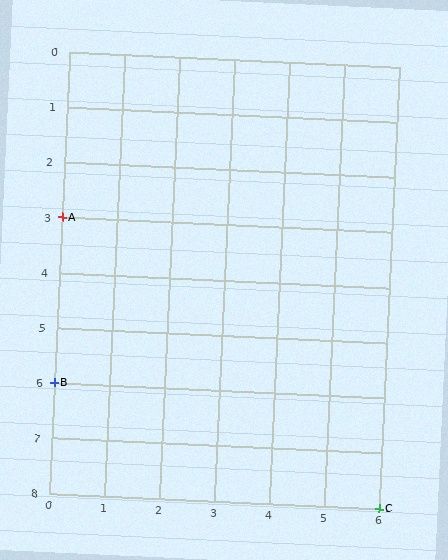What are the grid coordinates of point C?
Point C is at grid coordinates (6, 8).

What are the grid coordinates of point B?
Point B is at grid coordinates (0, 6).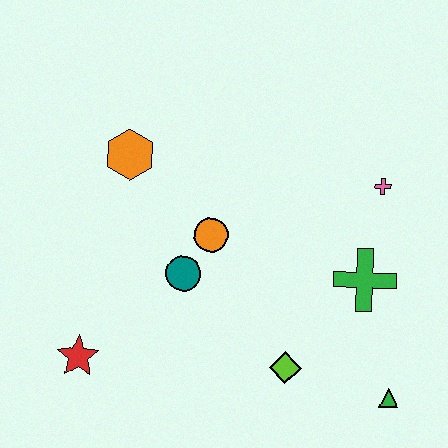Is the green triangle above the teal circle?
No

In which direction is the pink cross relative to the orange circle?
The pink cross is to the right of the orange circle.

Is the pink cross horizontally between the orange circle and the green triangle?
Yes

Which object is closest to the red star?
The teal circle is closest to the red star.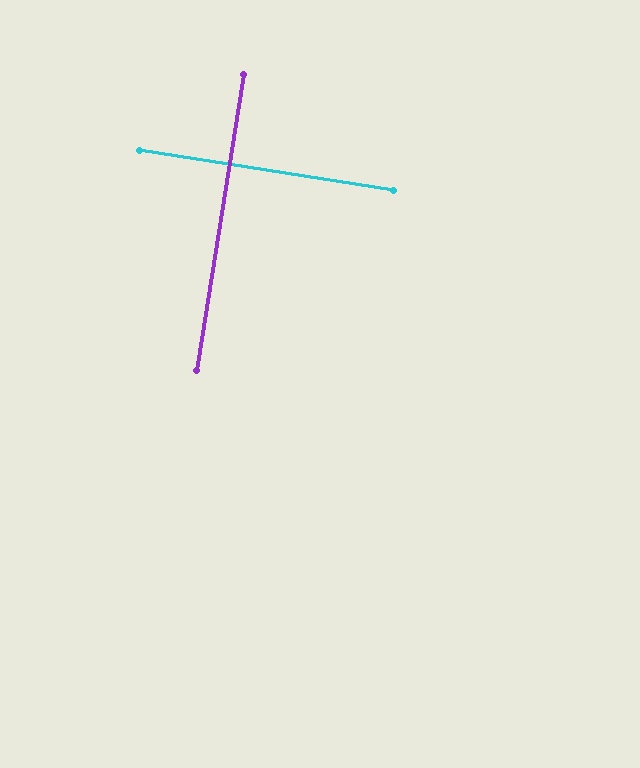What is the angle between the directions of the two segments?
Approximately 90 degrees.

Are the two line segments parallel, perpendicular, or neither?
Perpendicular — they meet at approximately 90°.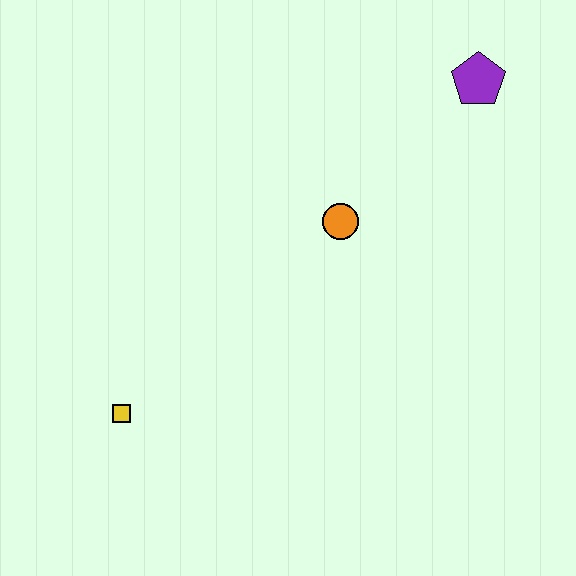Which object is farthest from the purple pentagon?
The yellow square is farthest from the purple pentagon.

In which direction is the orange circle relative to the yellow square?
The orange circle is to the right of the yellow square.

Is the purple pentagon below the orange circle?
No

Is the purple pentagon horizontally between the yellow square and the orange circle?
No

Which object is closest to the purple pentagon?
The orange circle is closest to the purple pentagon.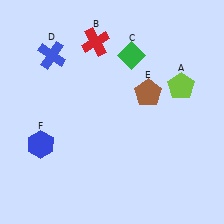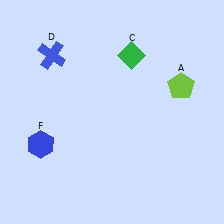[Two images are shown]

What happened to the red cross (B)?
The red cross (B) was removed in Image 2. It was in the top-left area of Image 1.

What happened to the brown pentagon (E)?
The brown pentagon (E) was removed in Image 2. It was in the top-right area of Image 1.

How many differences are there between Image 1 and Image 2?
There are 2 differences between the two images.